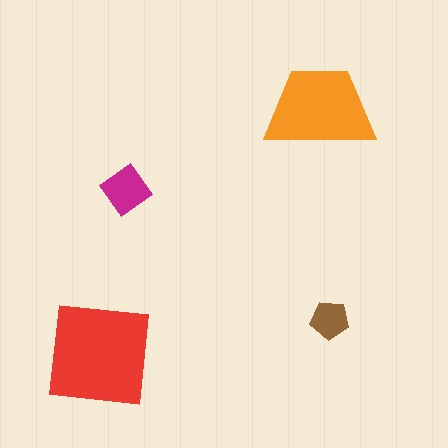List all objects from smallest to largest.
The brown pentagon, the magenta diamond, the orange trapezoid, the red square.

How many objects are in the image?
There are 4 objects in the image.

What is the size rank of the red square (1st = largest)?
1st.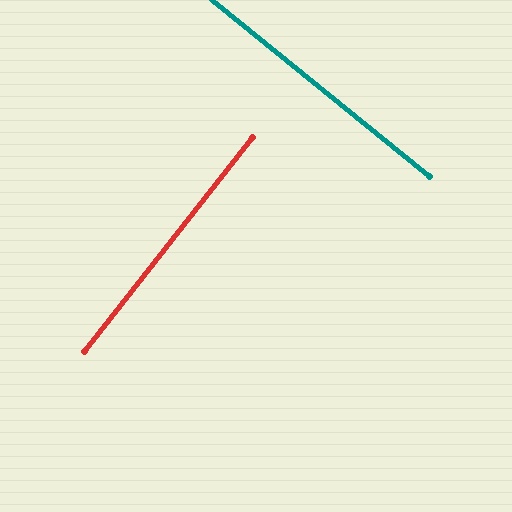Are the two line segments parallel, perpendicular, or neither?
Perpendicular — they meet at approximately 89°.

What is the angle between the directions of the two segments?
Approximately 89 degrees.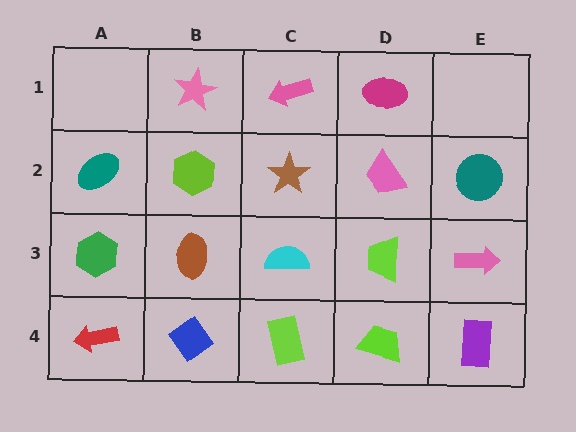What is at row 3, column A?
A green hexagon.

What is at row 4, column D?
A lime trapezoid.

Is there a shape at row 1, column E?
No, that cell is empty.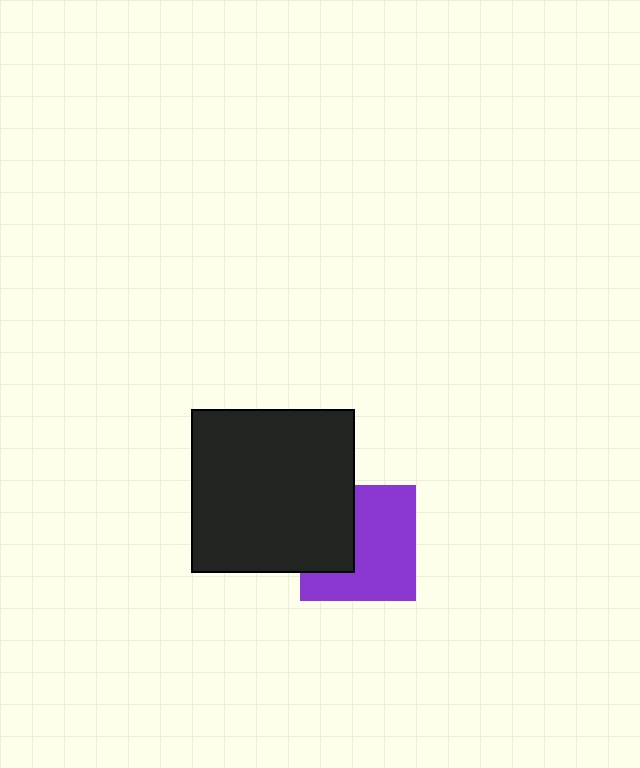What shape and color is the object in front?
The object in front is a black square.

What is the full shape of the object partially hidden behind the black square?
The partially hidden object is a purple square.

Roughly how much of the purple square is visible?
About half of it is visible (roughly 63%).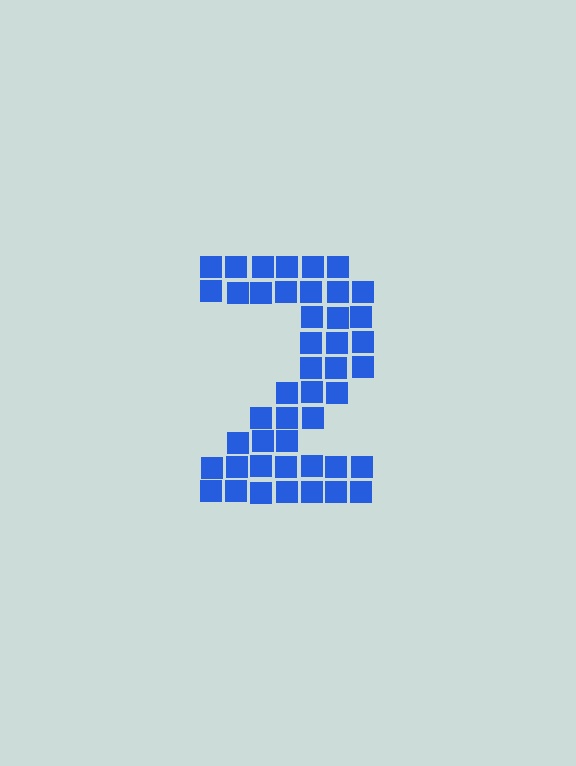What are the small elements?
The small elements are squares.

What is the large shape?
The large shape is the digit 2.